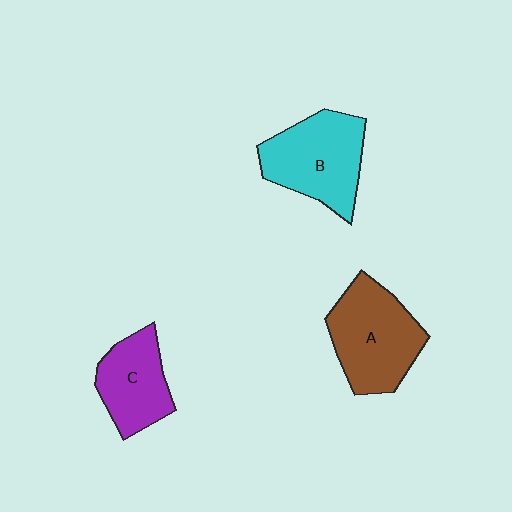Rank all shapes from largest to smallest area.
From largest to smallest: A (brown), B (cyan), C (purple).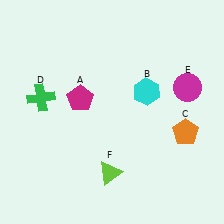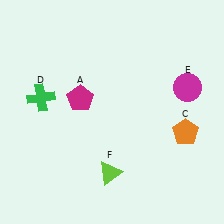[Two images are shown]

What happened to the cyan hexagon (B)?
The cyan hexagon (B) was removed in Image 2. It was in the top-right area of Image 1.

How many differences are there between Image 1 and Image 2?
There is 1 difference between the two images.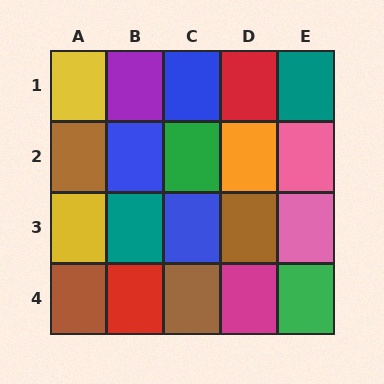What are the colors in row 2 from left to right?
Brown, blue, green, orange, pink.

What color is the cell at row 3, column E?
Pink.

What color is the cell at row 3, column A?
Yellow.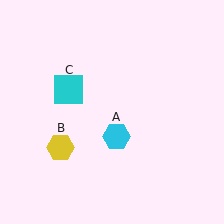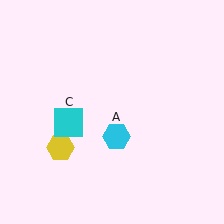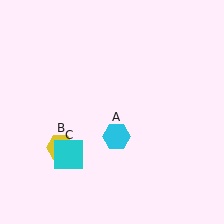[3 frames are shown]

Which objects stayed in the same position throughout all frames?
Cyan hexagon (object A) and yellow hexagon (object B) remained stationary.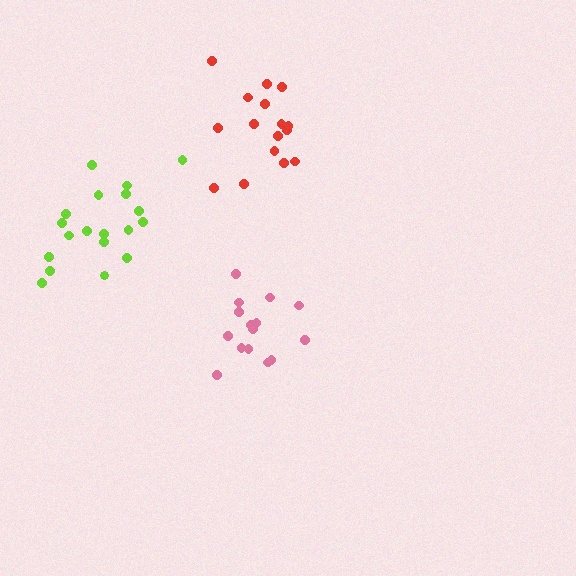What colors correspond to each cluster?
The clusters are colored: red, lime, pink.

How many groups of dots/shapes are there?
There are 3 groups.